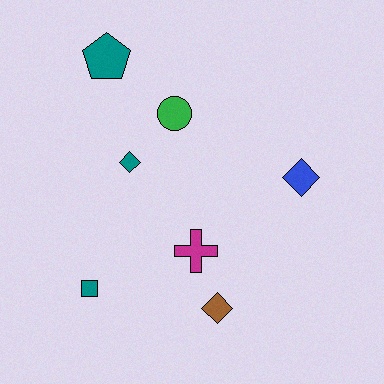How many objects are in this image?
There are 7 objects.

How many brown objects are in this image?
There is 1 brown object.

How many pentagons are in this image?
There is 1 pentagon.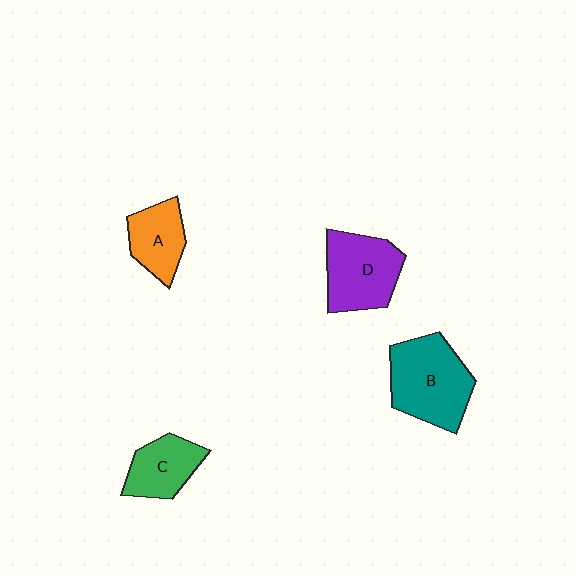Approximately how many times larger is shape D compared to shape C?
Approximately 1.4 times.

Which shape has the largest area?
Shape B (teal).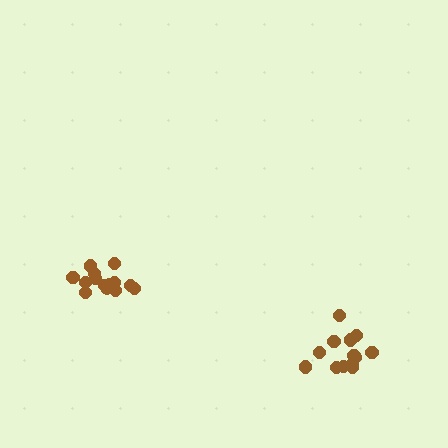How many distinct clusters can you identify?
There are 2 distinct clusters.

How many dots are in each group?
Group 1: 13 dots, Group 2: 14 dots (27 total).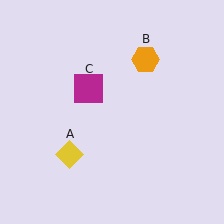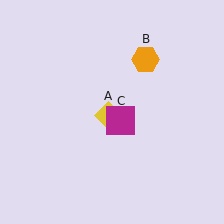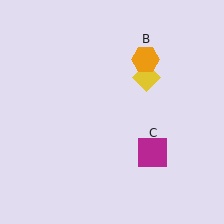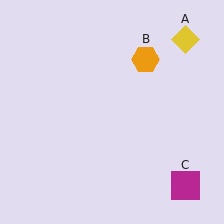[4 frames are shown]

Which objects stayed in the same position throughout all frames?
Orange hexagon (object B) remained stationary.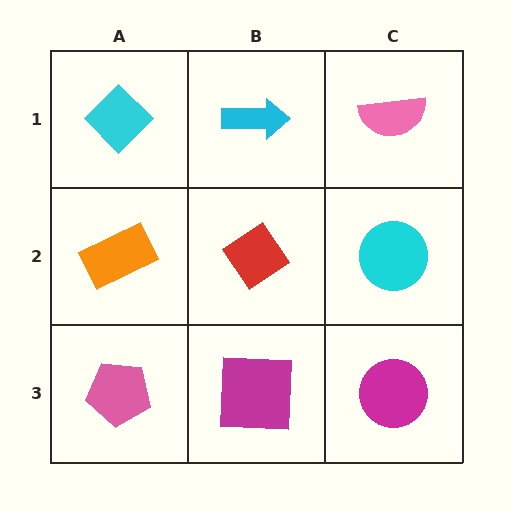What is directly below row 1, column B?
A red diamond.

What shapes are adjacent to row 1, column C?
A cyan circle (row 2, column C), a cyan arrow (row 1, column B).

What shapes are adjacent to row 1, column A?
An orange rectangle (row 2, column A), a cyan arrow (row 1, column B).